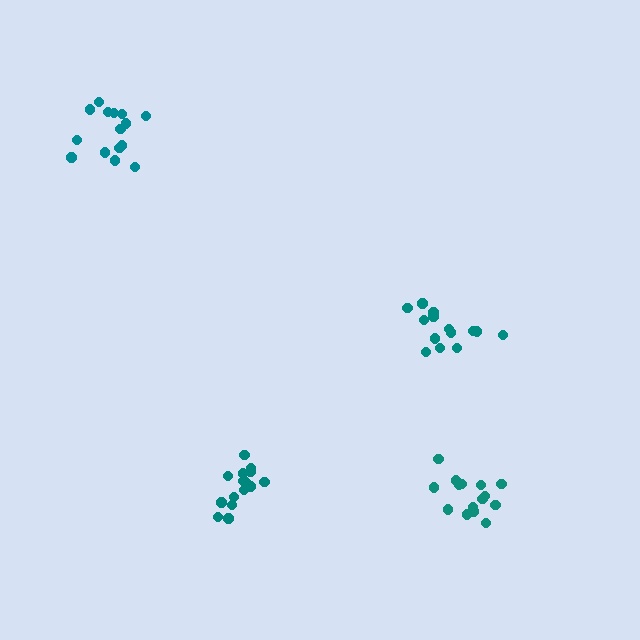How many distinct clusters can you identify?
There are 4 distinct clusters.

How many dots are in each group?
Group 1: 15 dots, Group 2: 15 dots, Group 3: 14 dots, Group 4: 15 dots (59 total).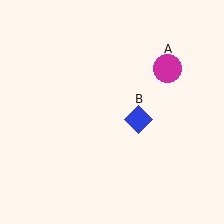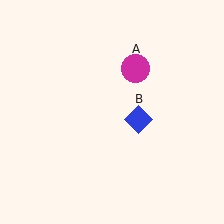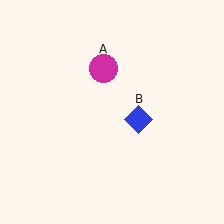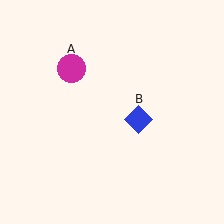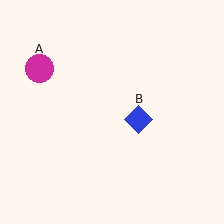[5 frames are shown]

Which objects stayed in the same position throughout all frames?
Blue diamond (object B) remained stationary.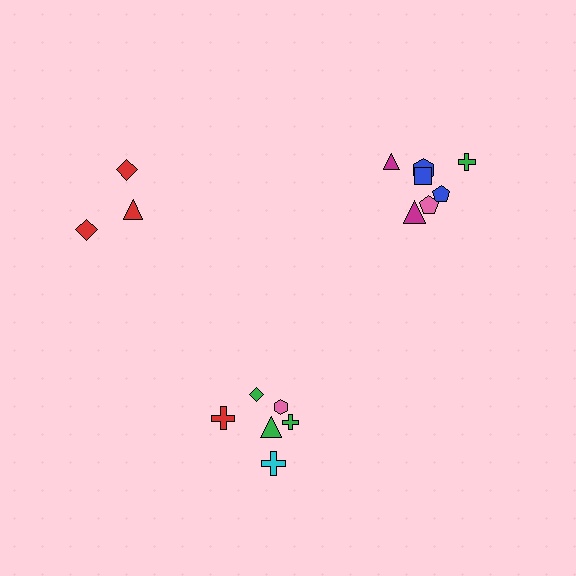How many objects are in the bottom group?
There are 6 objects.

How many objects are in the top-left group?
There are 3 objects.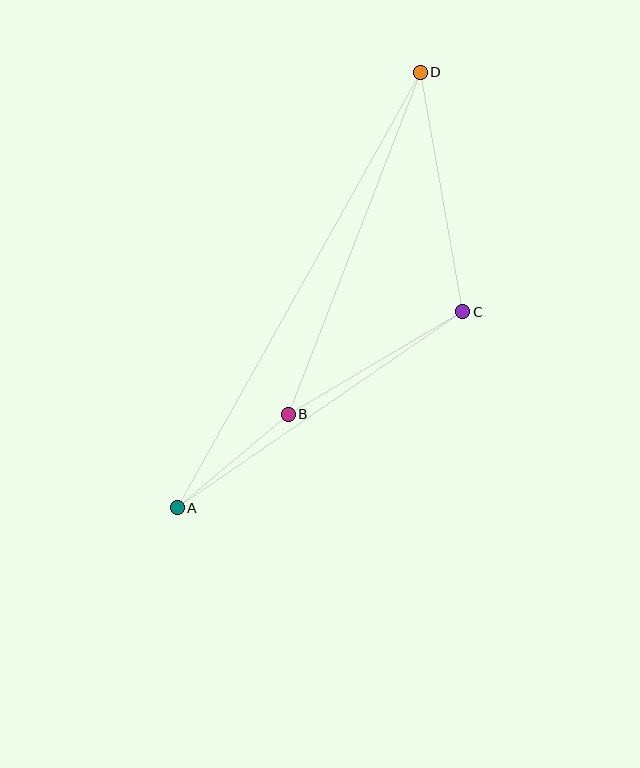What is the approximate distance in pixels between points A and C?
The distance between A and C is approximately 347 pixels.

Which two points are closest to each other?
Points A and B are closest to each other.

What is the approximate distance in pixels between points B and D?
The distance between B and D is approximately 367 pixels.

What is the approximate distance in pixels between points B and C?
The distance between B and C is approximately 203 pixels.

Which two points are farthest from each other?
Points A and D are farthest from each other.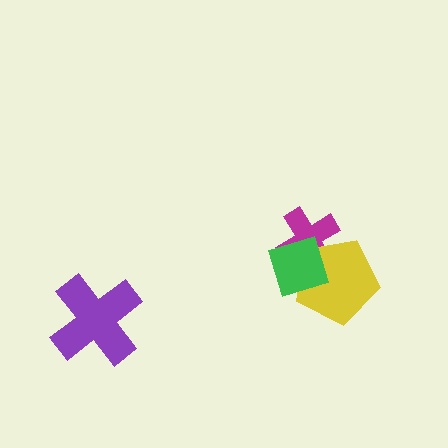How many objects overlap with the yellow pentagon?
2 objects overlap with the yellow pentagon.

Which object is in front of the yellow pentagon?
The green diamond is in front of the yellow pentagon.